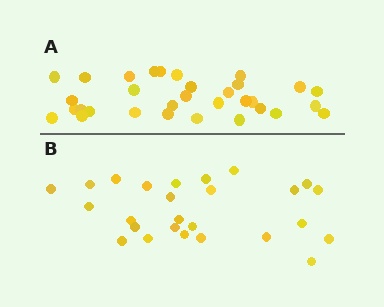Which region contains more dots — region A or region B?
Region A (the top region) has more dots.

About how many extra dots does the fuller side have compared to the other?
Region A has about 6 more dots than region B.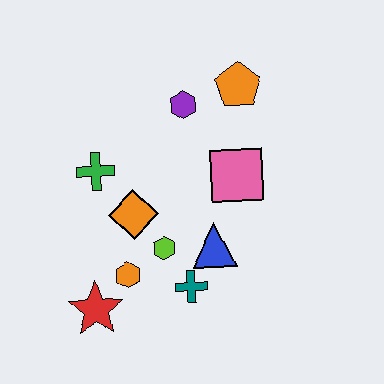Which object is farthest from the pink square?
The red star is farthest from the pink square.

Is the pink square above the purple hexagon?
No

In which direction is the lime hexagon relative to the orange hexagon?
The lime hexagon is to the right of the orange hexagon.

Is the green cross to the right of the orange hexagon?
No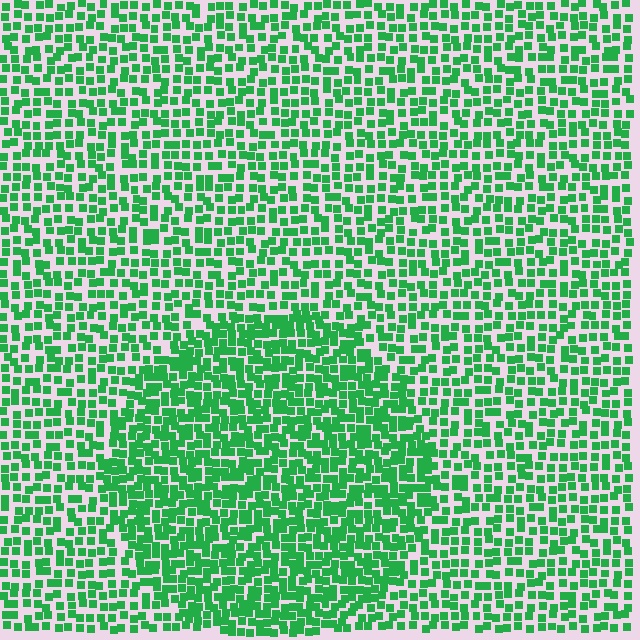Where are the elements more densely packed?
The elements are more densely packed inside the circle boundary.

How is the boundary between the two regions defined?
The boundary is defined by a change in element density (approximately 1.6x ratio). All elements are the same color, size, and shape.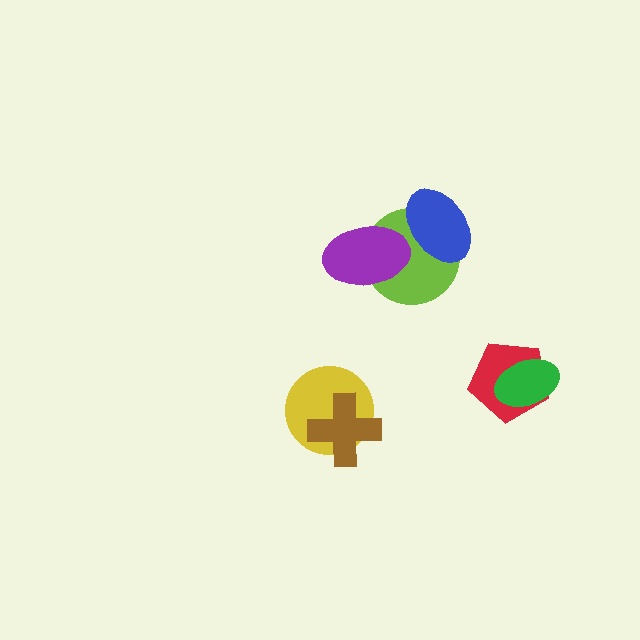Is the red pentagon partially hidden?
Yes, it is partially covered by another shape.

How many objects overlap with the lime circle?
2 objects overlap with the lime circle.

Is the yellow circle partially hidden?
Yes, it is partially covered by another shape.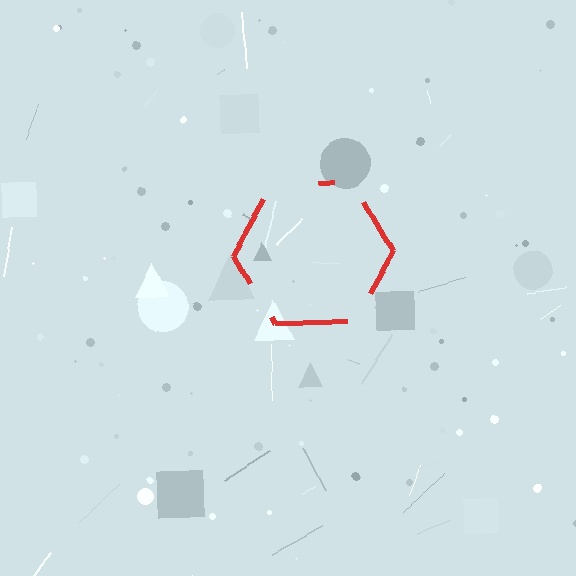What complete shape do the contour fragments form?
The contour fragments form a hexagon.